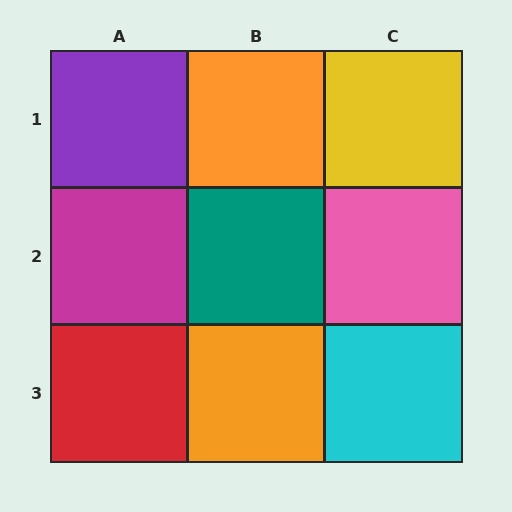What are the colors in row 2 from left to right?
Magenta, teal, pink.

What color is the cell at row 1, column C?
Yellow.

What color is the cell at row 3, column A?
Red.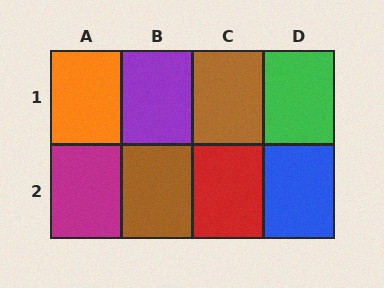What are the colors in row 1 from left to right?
Orange, purple, brown, green.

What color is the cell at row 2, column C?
Red.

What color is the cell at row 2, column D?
Blue.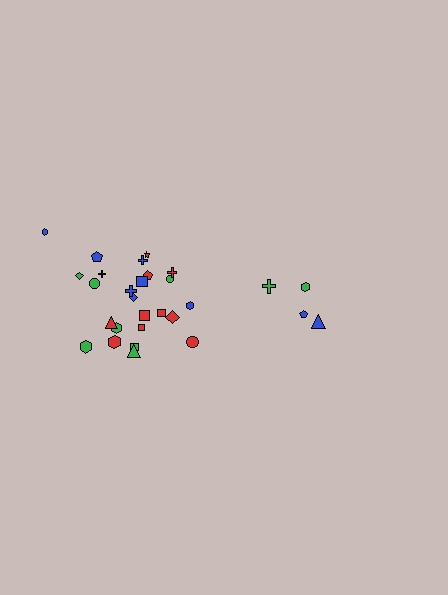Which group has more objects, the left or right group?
The left group.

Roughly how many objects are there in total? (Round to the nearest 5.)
Roughly 30 objects in total.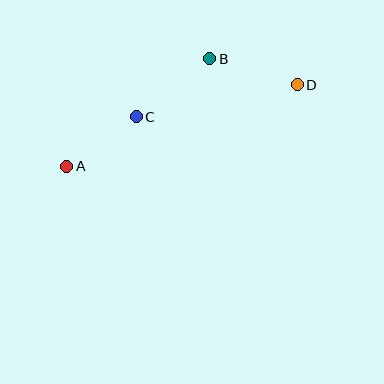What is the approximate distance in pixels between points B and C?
The distance between B and C is approximately 93 pixels.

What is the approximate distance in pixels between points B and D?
The distance between B and D is approximately 92 pixels.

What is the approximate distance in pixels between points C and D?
The distance between C and D is approximately 164 pixels.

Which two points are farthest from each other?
Points A and D are farthest from each other.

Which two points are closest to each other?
Points A and C are closest to each other.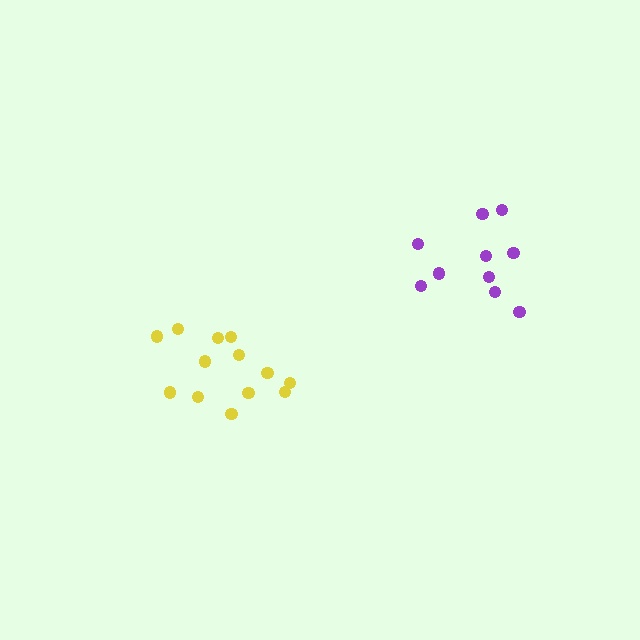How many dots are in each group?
Group 1: 10 dots, Group 2: 13 dots (23 total).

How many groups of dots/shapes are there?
There are 2 groups.